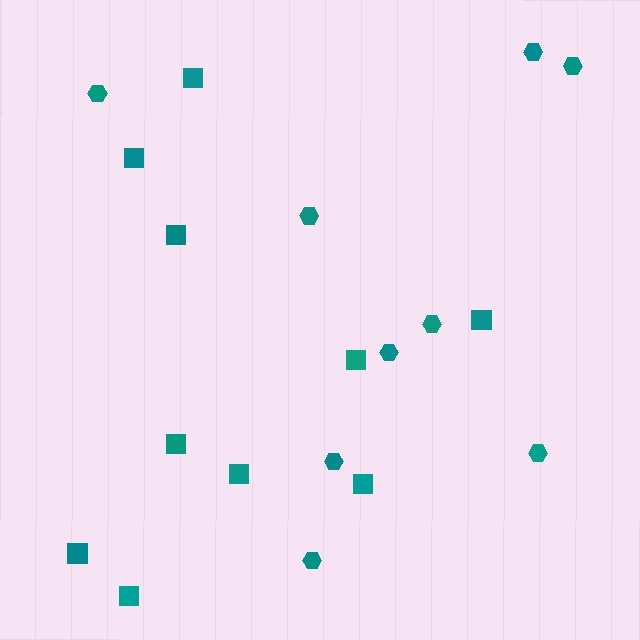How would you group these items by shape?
There are 2 groups: one group of hexagons (9) and one group of squares (10).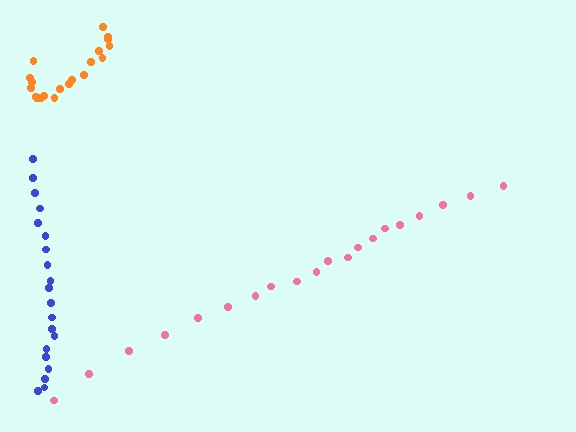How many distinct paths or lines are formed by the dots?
There are 3 distinct paths.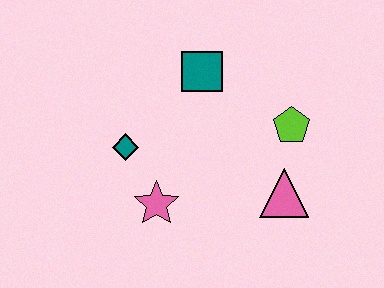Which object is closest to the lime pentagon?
The pink triangle is closest to the lime pentagon.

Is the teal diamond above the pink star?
Yes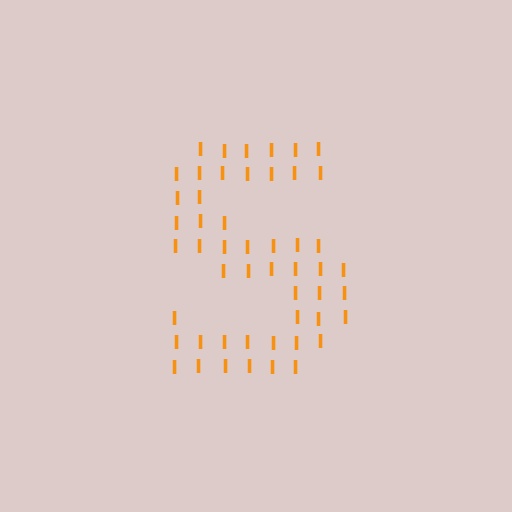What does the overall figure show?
The overall figure shows the letter S.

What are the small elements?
The small elements are letter I's.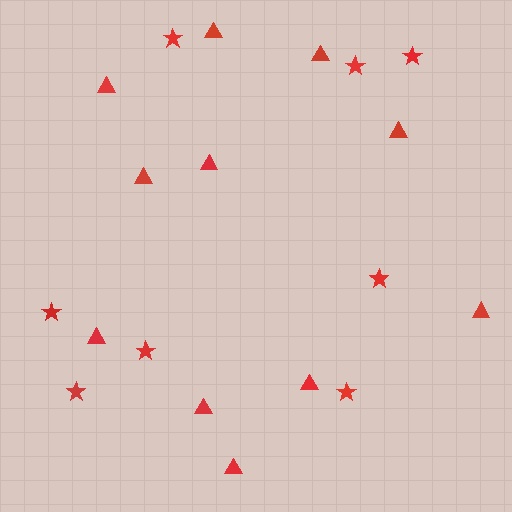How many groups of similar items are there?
There are 2 groups: one group of triangles (11) and one group of stars (8).